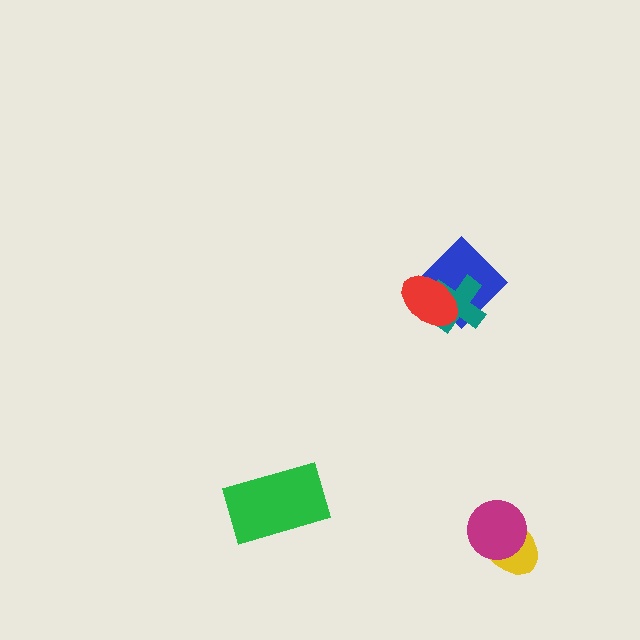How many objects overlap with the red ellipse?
2 objects overlap with the red ellipse.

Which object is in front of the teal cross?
The red ellipse is in front of the teal cross.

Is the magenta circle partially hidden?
No, no other shape covers it.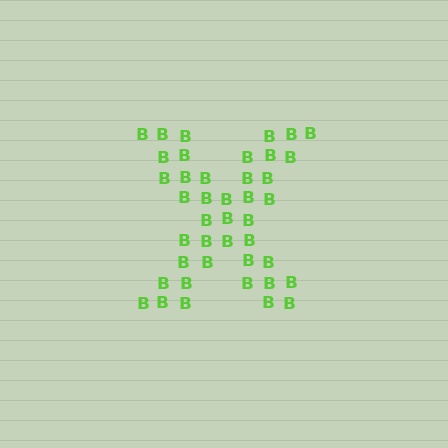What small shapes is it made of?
It is made of small letter B's.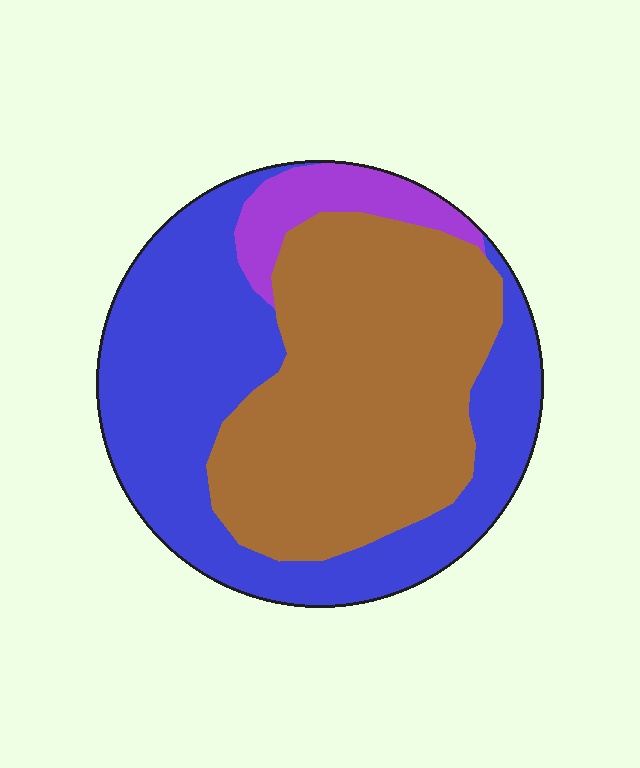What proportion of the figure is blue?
Blue covers about 45% of the figure.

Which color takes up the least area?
Purple, at roughly 10%.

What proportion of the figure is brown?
Brown takes up between a third and a half of the figure.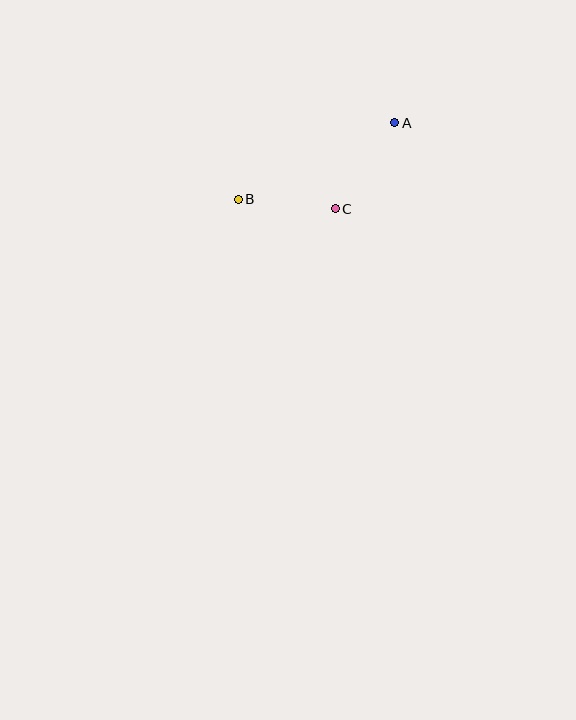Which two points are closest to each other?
Points B and C are closest to each other.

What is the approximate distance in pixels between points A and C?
The distance between A and C is approximately 105 pixels.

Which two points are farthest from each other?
Points A and B are farthest from each other.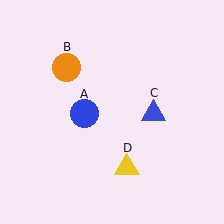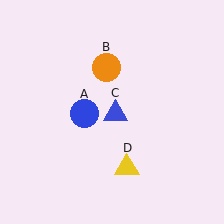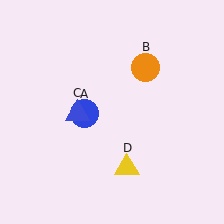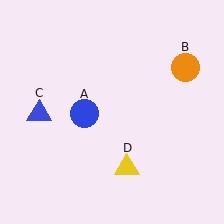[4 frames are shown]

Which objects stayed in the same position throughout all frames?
Blue circle (object A) and yellow triangle (object D) remained stationary.